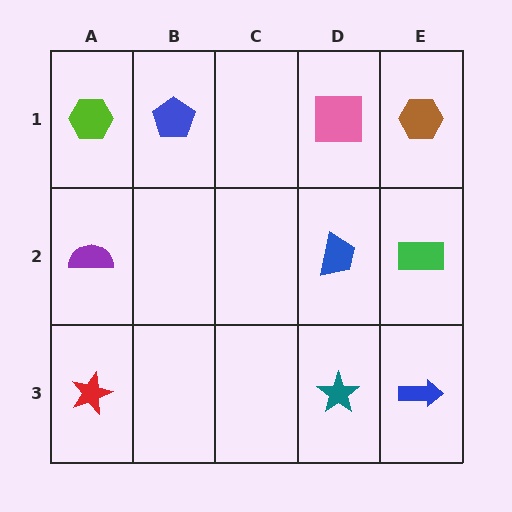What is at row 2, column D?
A blue trapezoid.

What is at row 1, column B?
A blue pentagon.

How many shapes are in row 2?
3 shapes.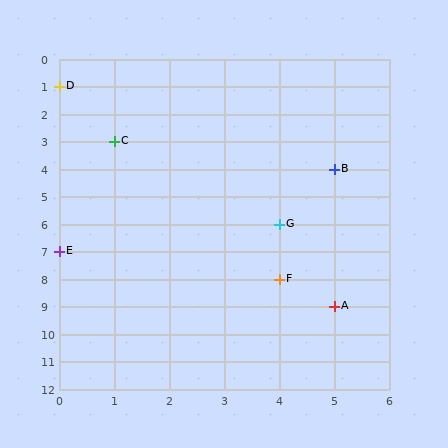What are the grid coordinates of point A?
Point A is at grid coordinates (5, 9).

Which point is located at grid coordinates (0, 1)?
Point D is at (0, 1).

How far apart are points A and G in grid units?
Points A and G are 1 column and 3 rows apart (about 3.2 grid units diagonally).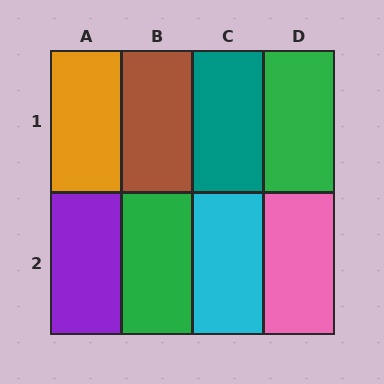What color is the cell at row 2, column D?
Pink.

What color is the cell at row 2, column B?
Green.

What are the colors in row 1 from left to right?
Orange, brown, teal, green.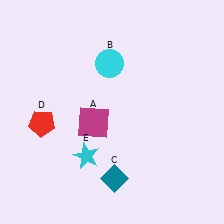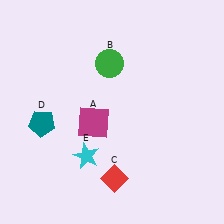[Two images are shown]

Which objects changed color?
B changed from cyan to green. C changed from teal to red. D changed from red to teal.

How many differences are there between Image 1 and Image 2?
There are 3 differences between the two images.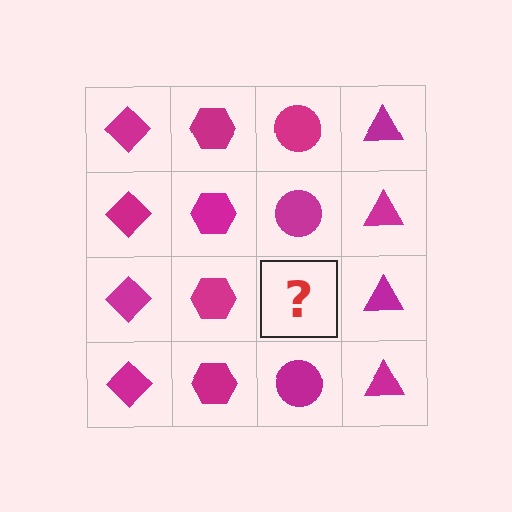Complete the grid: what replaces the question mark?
The question mark should be replaced with a magenta circle.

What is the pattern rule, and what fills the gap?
The rule is that each column has a consistent shape. The gap should be filled with a magenta circle.